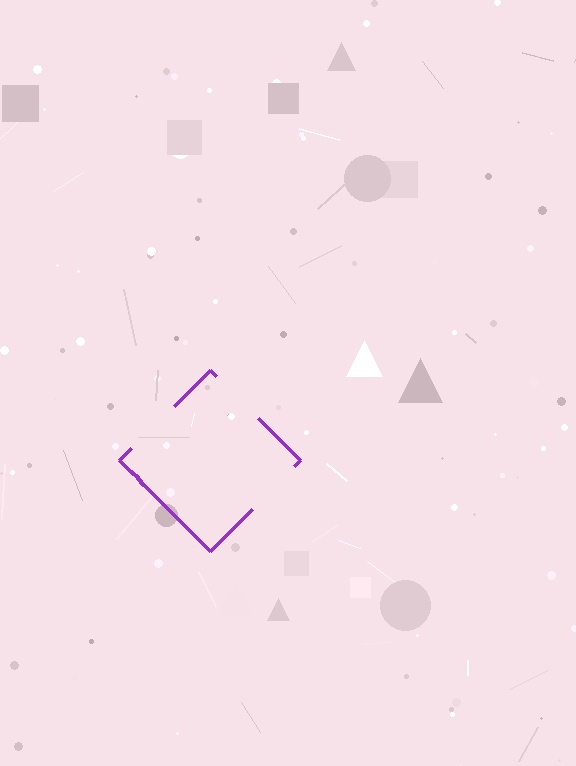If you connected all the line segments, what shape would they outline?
They would outline a diamond.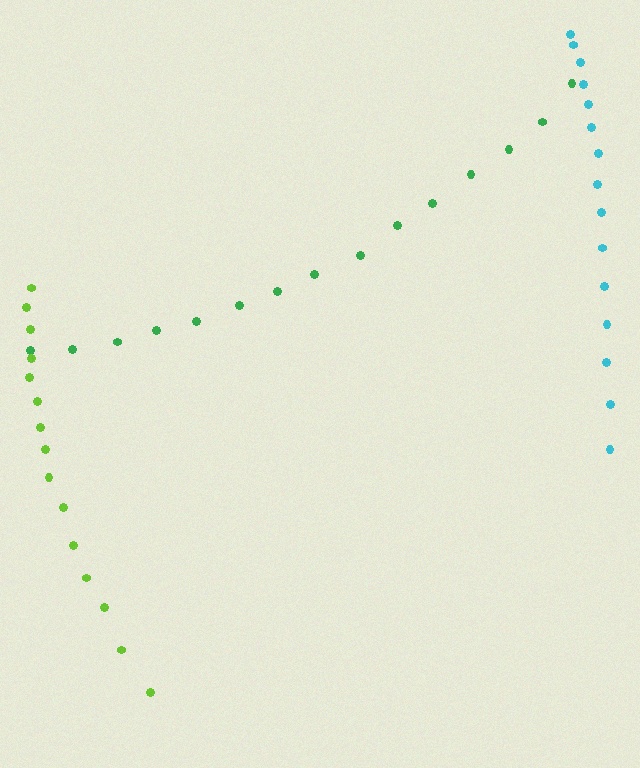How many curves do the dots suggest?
There are 3 distinct paths.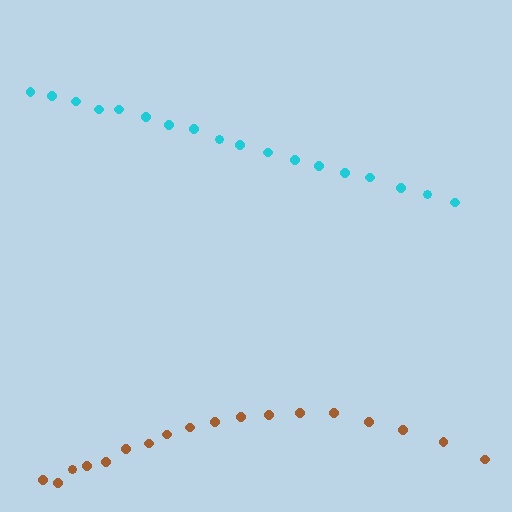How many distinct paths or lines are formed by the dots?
There are 2 distinct paths.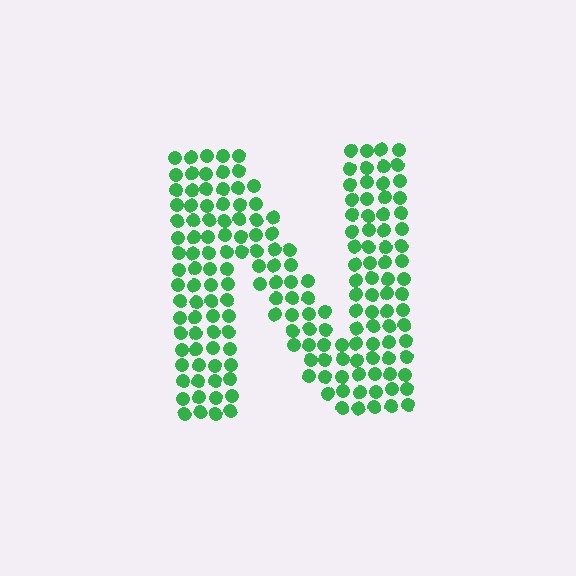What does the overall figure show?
The overall figure shows the letter N.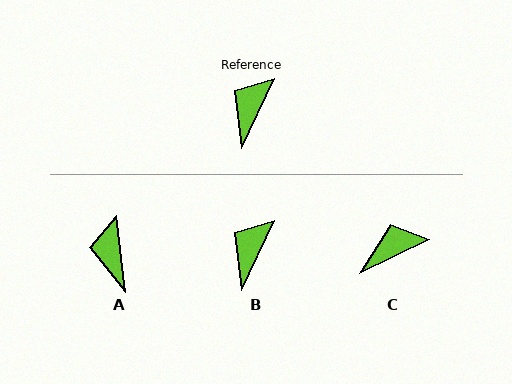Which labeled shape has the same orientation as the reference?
B.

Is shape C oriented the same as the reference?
No, it is off by about 39 degrees.